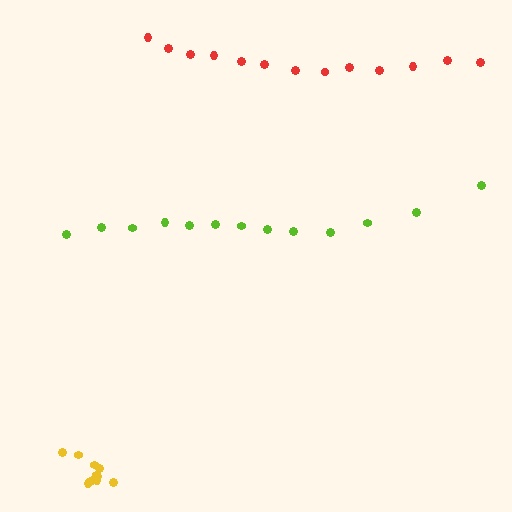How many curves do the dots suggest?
There are 3 distinct paths.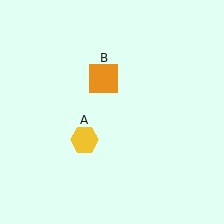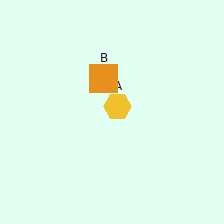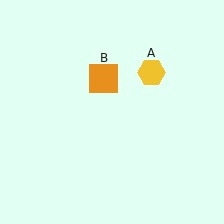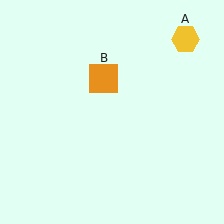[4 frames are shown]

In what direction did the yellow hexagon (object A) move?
The yellow hexagon (object A) moved up and to the right.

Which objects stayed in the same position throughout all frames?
Orange square (object B) remained stationary.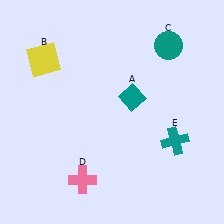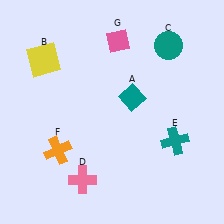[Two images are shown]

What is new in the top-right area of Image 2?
A pink diamond (G) was added in the top-right area of Image 2.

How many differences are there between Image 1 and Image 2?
There are 2 differences between the two images.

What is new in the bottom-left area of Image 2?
An orange cross (F) was added in the bottom-left area of Image 2.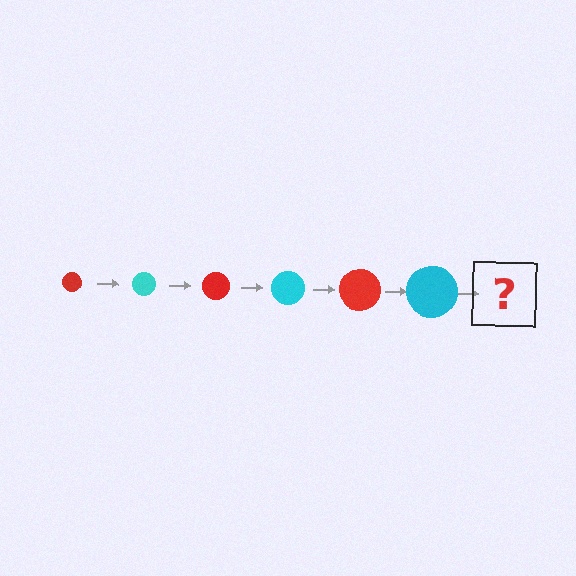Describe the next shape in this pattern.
It should be a red circle, larger than the previous one.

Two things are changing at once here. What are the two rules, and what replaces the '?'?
The two rules are that the circle grows larger each step and the color cycles through red and cyan. The '?' should be a red circle, larger than the previous one.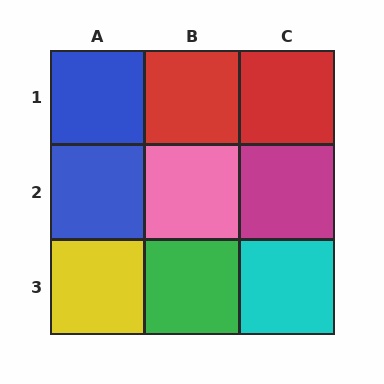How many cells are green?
1 cell is green.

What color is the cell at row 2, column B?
Pink.